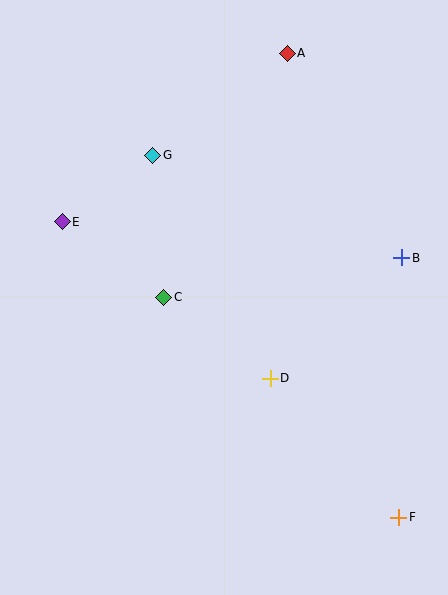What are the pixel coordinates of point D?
Point D is at (270, 378).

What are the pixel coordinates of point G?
Point G is at (153, 155).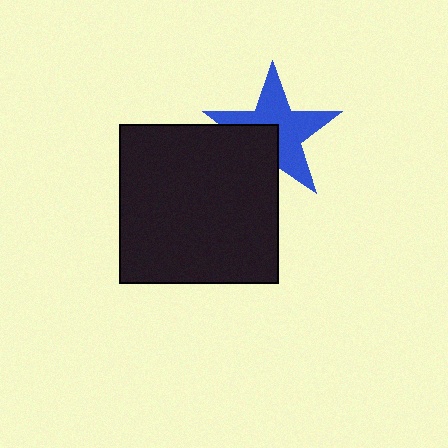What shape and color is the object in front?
The object in front is a black square.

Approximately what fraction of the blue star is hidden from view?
Roughly 35% of the blue star is hidden behind the black square.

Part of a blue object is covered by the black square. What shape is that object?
It is a star.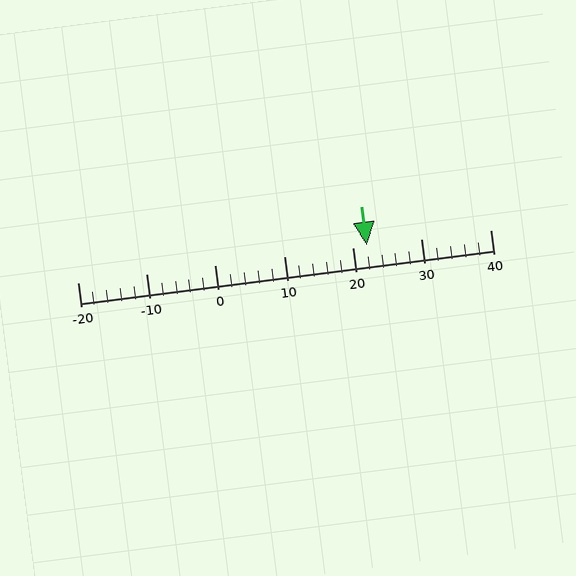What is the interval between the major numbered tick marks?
The major tick marks are spaced 10 units apart.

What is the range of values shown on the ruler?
The ruler shows values from -20 to 40.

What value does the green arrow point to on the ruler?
The green arrow points to approximately 22.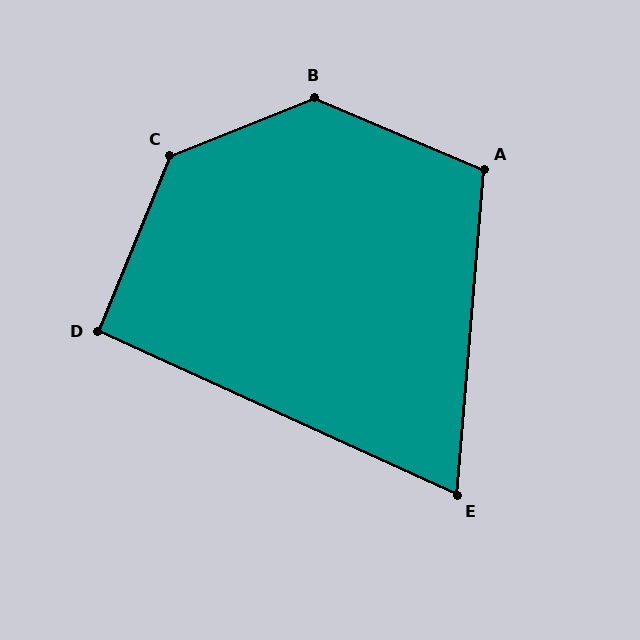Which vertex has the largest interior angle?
B, at approximately 135 degrees.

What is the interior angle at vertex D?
Approximately 92 degrees (approximately right).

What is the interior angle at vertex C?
Approximately 134 degrees (obtuse).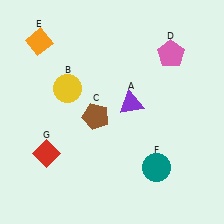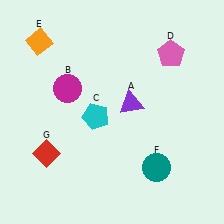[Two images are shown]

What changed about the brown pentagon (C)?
In Image 1, C is brown. In Image 2, it changed to cyan.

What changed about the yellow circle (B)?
In Image 1, B is yellow. In Image 2, it changed to magenta.